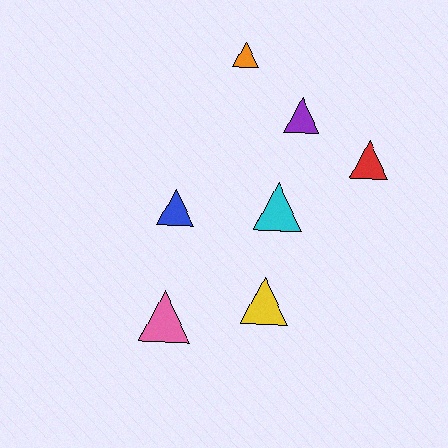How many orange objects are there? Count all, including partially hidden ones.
There is 1 orange object.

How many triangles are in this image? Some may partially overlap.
There are 7 triangles.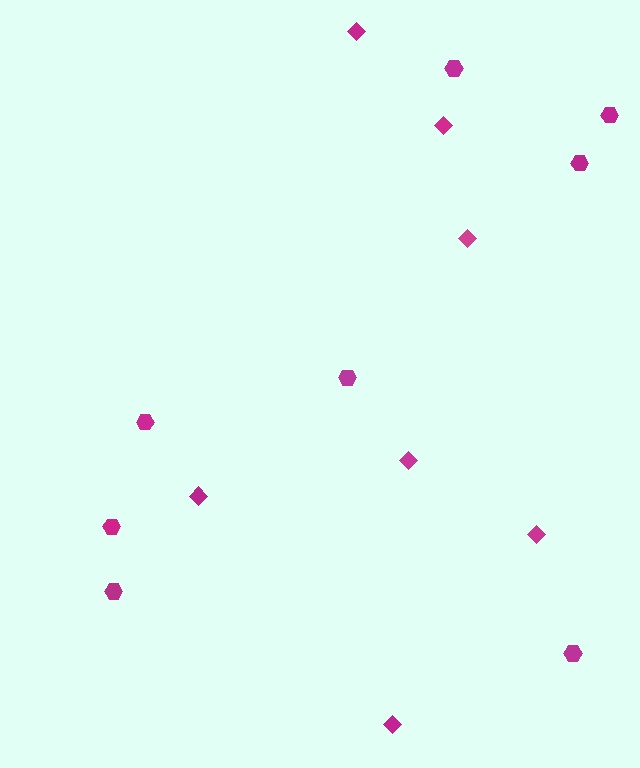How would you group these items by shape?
There are 2 groups: one group of hexagons (8) and one group of diamonds (7).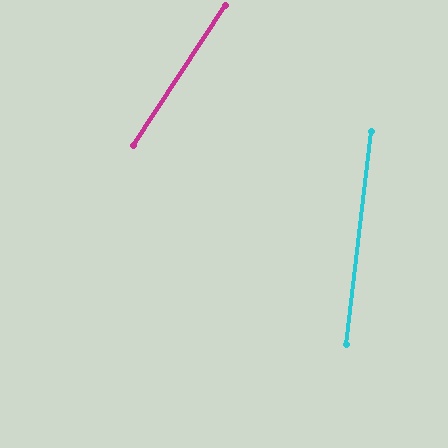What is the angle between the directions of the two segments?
Approximately 27 degrees.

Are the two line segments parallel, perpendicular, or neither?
Neither parallel nor perpendicular — they differ by about 27°.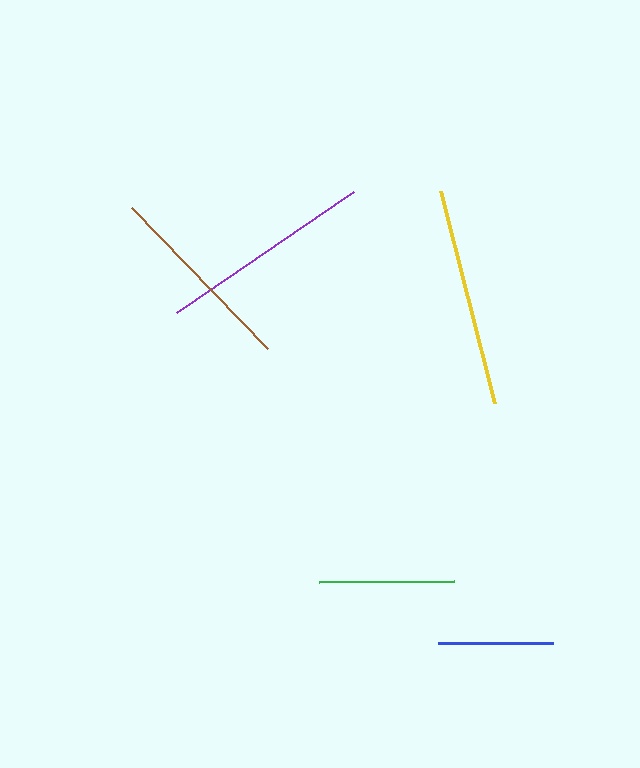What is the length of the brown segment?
The brown segment is approximately 195 pixels long.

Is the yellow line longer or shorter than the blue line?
The yellow line is longer than the blue line.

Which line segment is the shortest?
The blue line is the shortest at approximately 115 pixels.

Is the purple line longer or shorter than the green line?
The purple line is longer than the green line.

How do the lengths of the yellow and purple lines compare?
The yellow and purple lines are approximately the same length.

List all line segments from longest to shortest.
From longest to shortest: yellow, purple, brown, green, blue.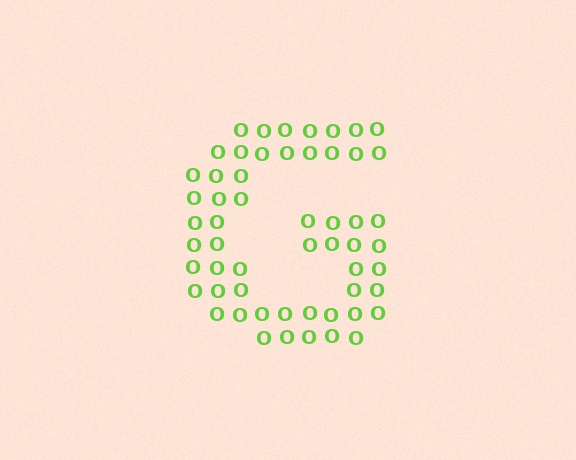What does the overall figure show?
The overall figure shows the letter G.